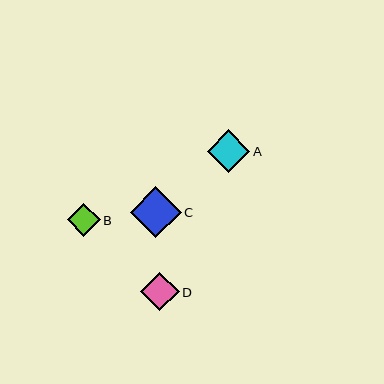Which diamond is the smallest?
Diamond B is the smallest with a size of approximately 33 pixels.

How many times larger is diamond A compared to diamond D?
Diamond A is approximately 1.1 times the size of diamond D.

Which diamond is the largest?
Diamond C is the largest with a size of approximately 51 pixels.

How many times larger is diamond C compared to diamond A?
Diamond C is approximately 1.2 times the size of diamond A.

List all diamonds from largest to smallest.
From largest to smallest: C, A, D, B.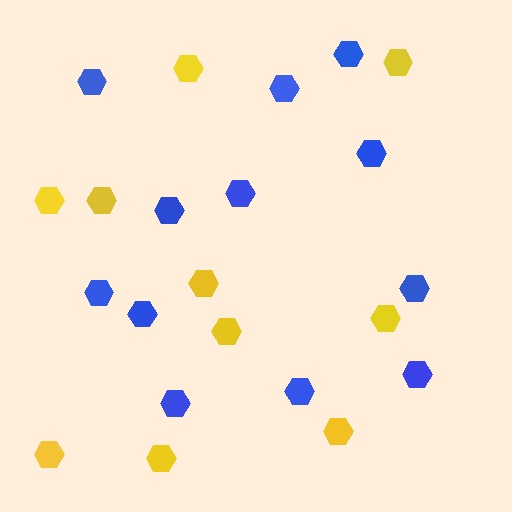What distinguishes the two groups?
There are 2 groups: one group of blue hexagons (12) and one group of yellow hexagons (10).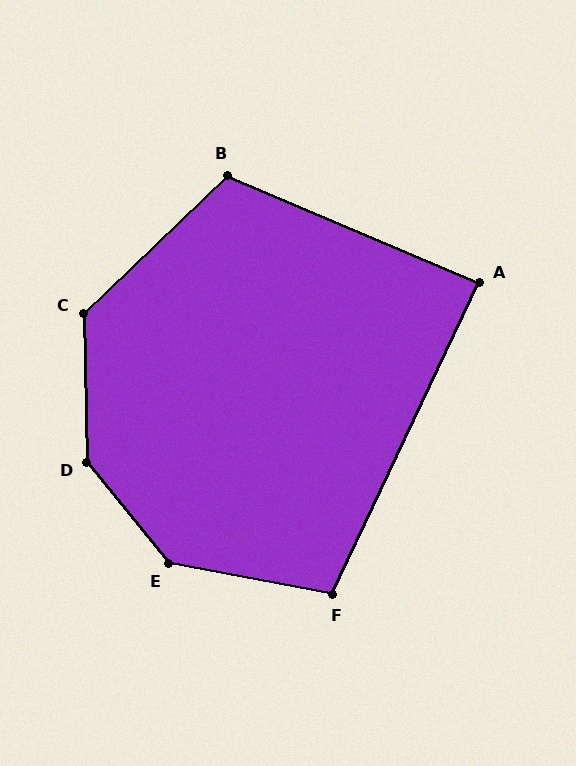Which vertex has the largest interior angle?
D, at approximately 142 degrees.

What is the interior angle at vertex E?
Approximately 140 degrees (obtuse).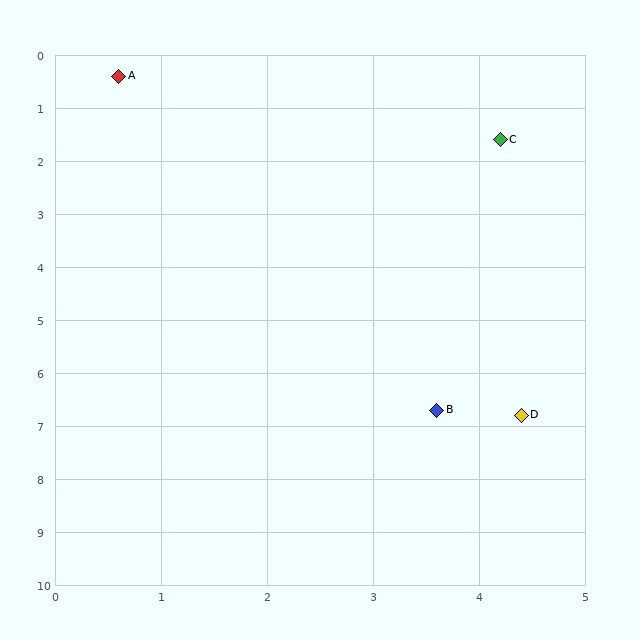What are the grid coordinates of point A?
Point A is at approximately (0.6, 0.4).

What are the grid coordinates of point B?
Point B is at approximately (3.6, 6.7).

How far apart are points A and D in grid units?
Points A and D are about 7.4 grid units apart.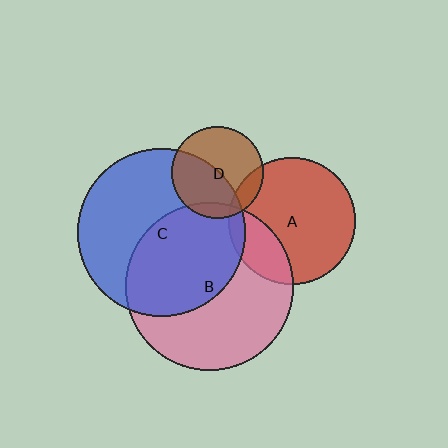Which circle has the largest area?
Circle C (blue).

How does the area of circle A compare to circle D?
Approximately 1.9 times.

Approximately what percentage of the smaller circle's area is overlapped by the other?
Approximately 45%.